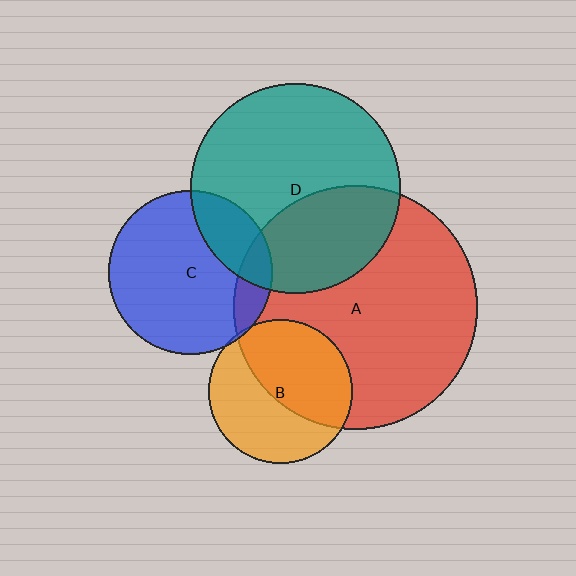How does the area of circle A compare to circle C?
Approximately 2.2 times.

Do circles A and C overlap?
Yes.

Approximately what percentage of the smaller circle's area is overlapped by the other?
Approximately 15%.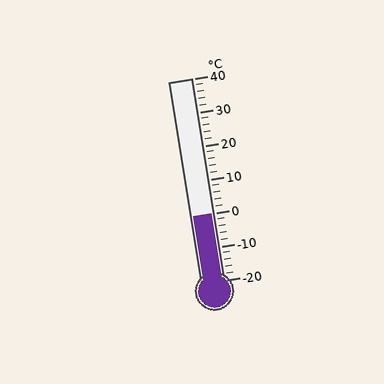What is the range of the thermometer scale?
The thermometer scale ranges from -20°C to 40°C.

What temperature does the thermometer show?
The thermometer shows approximately 0°C.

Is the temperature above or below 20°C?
The temperature is below 20°C.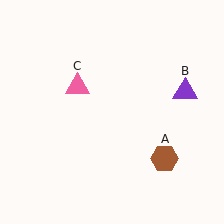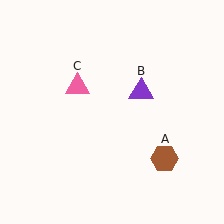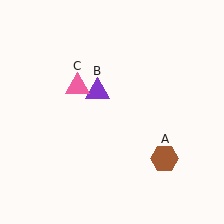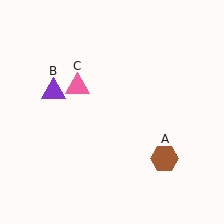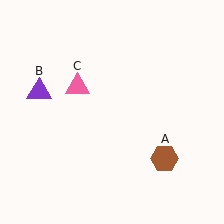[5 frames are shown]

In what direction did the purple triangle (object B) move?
The purple triangle (object B) moved left.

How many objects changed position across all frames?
1 object changed position: purple triangle (object B).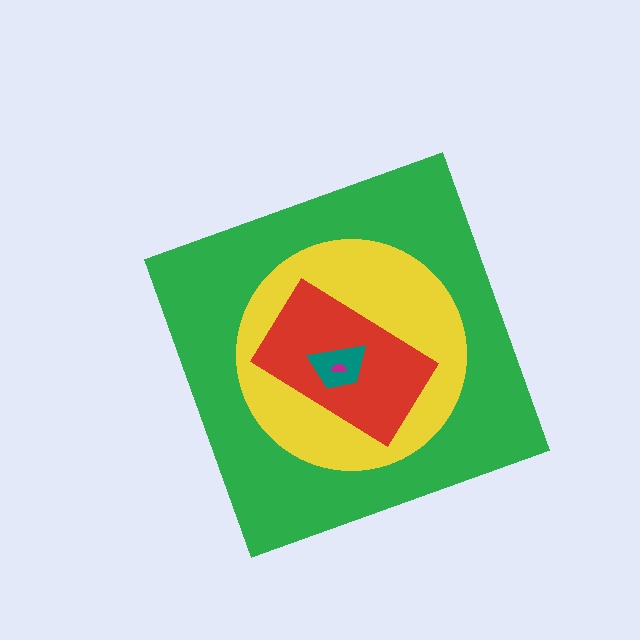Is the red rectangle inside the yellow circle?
Yes.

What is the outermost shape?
The green diamond.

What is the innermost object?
The magenta semicircle.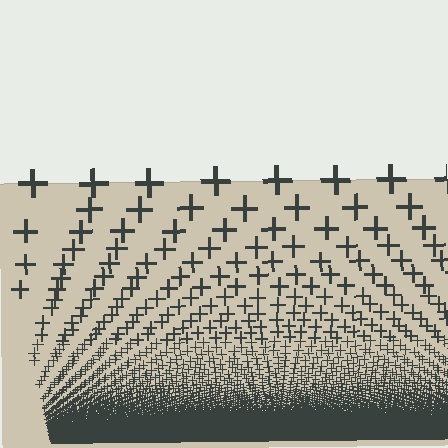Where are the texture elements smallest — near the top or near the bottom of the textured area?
Near the bottom.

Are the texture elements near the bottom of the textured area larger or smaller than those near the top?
Smaller. The gradient is inverted — elements near the bottom are smaller and denser.